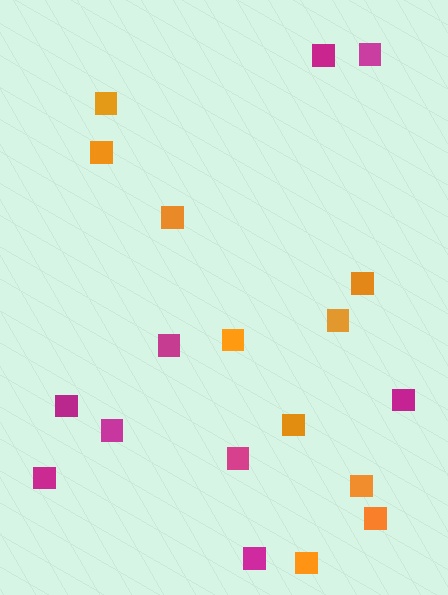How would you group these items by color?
There are 2 groups: one group of orange squares (10) and one group of magenta squares (9).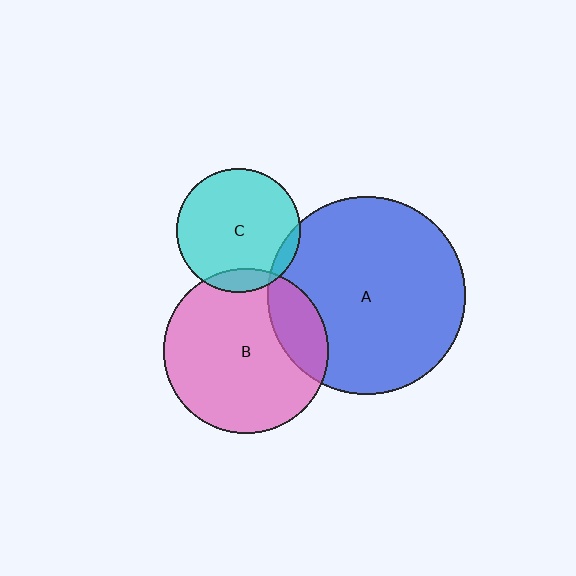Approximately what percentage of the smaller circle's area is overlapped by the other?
Approximately 20%.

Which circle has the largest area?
Circle A (blue).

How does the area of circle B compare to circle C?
Approximately 1.7 times.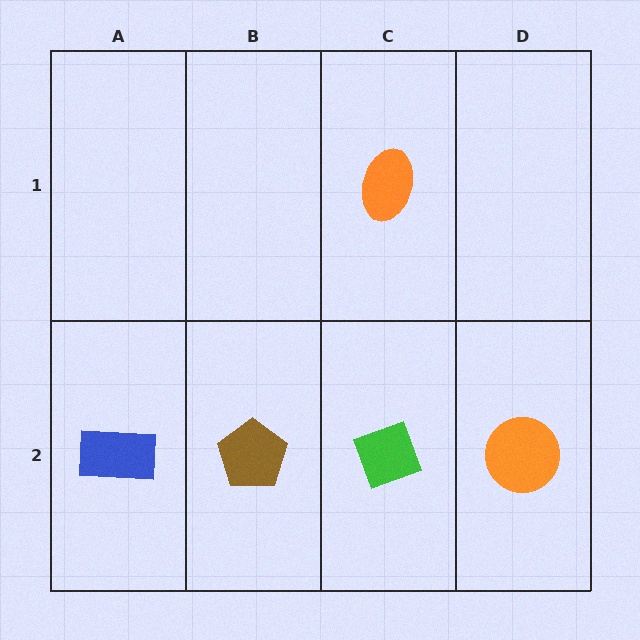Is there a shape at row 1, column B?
No, that cell is empty.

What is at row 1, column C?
An orange ellipse.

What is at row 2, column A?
A blue rectangle.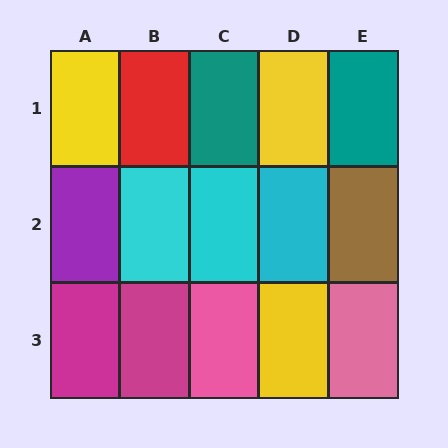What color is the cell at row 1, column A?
Yellow.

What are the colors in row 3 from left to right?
Magenta, magenta, pink, yellow, pink.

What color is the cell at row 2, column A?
Purple.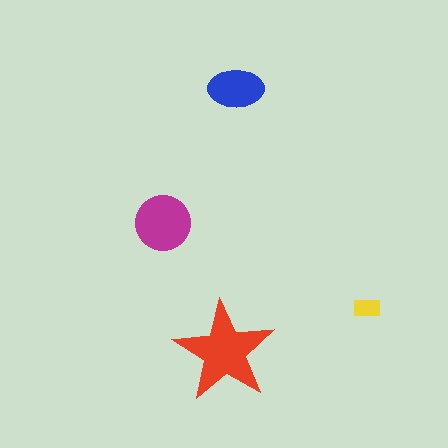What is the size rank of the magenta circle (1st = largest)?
2nd.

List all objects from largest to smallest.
The red star, the magenta circle, the blue ellipse, the yellow rectangle.